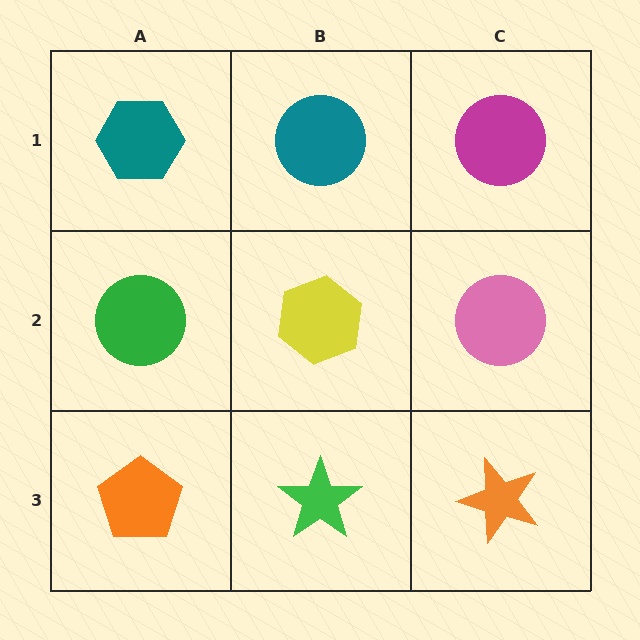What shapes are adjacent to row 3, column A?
A green circle (row 2, column A), a green star (row 3, column B).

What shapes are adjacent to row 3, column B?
A yellow hexagon (row 2, column B), an orange pentagon (row 3, column A), an orange star (row 3, column C).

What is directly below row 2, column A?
An orange pentagon.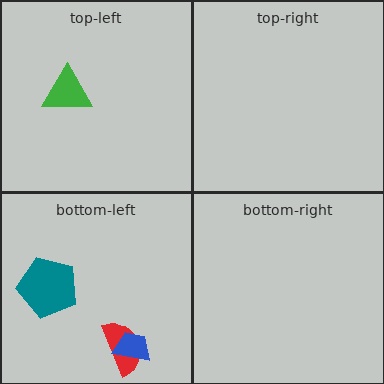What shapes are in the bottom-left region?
The teal pentagon, the red semicircle, the blue trapezoid.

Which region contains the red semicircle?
The bottom-left region.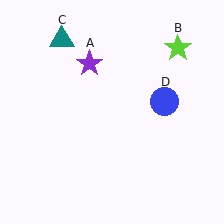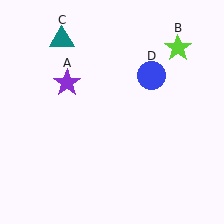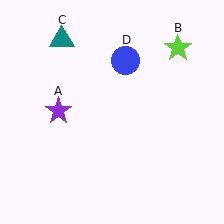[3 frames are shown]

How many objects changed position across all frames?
2 objects changed position: purple star (object A), blue circle (object D).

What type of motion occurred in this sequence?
The purple star (object A), blue circle (object D) rotated counterclockwise around the center of the scene.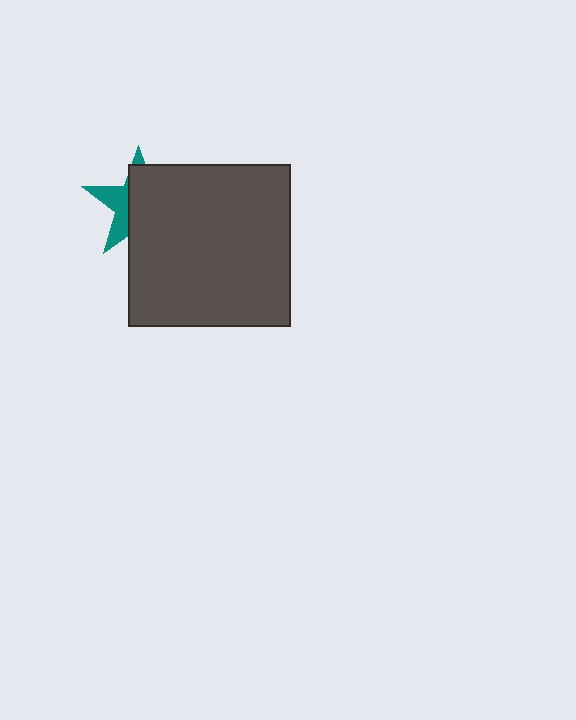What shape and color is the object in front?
The object in front is a dark gray square.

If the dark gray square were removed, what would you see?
You would see the complete teal star.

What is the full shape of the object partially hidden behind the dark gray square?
The partially hidden object is a teal star.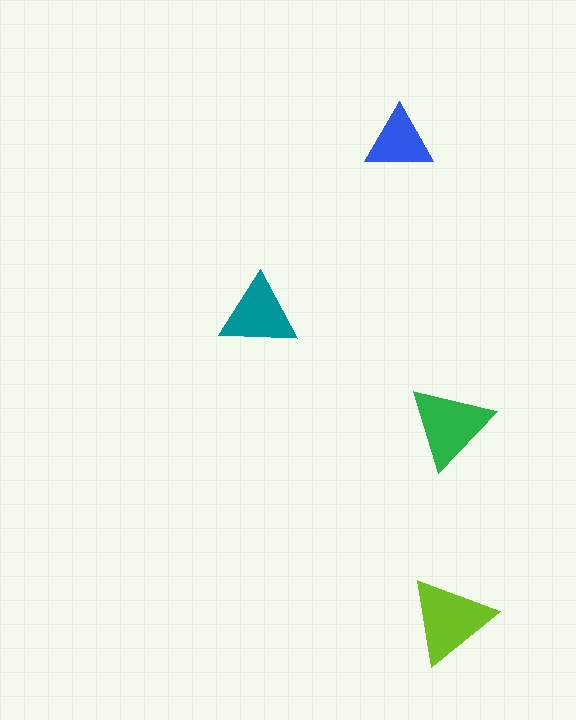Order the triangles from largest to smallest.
the lime one, the green one, the teal one, the blue one.